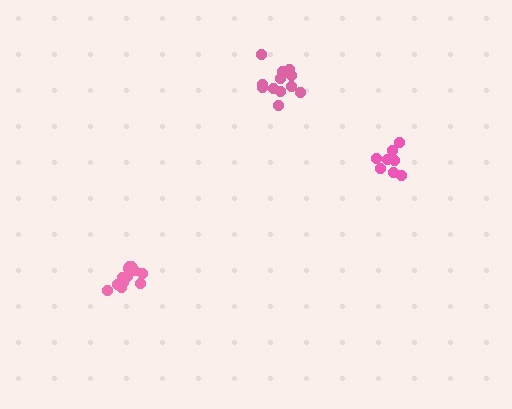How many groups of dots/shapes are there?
There are 3 groups.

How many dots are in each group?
Group 1: 8 dots, Group 2: 12 dots, Group 3: 12 dots (32 total).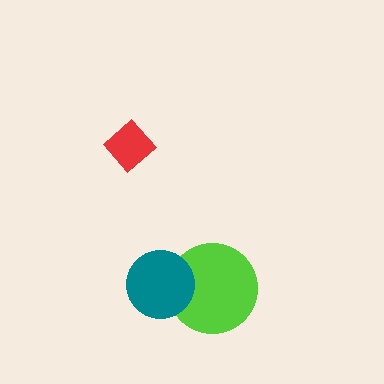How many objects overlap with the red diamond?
0 objects overlap with the red diamond.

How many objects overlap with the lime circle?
1 object overlaps with the lime circle.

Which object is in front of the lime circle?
The teal circle is in front of the lime circle.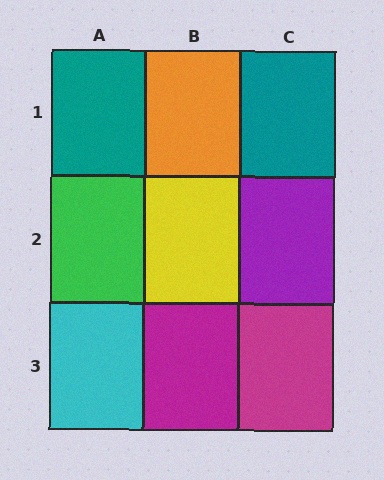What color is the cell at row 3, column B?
Magenta.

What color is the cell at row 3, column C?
Magenta.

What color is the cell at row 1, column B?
Orange.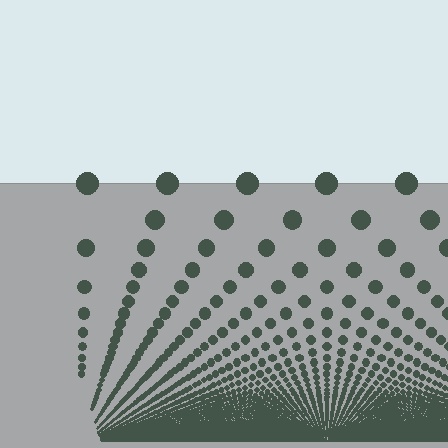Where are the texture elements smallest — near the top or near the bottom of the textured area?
Near the bottom.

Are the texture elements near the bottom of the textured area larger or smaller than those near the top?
Smaller. The gradient is inverted — elements near the bottom are smaller and denser.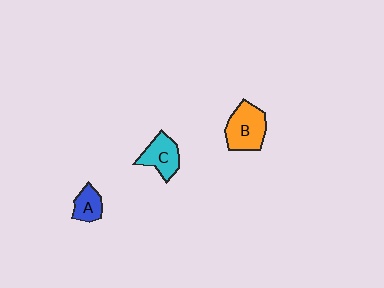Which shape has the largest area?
Shape B (orange).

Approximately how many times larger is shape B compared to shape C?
Approximately 1.3 times.